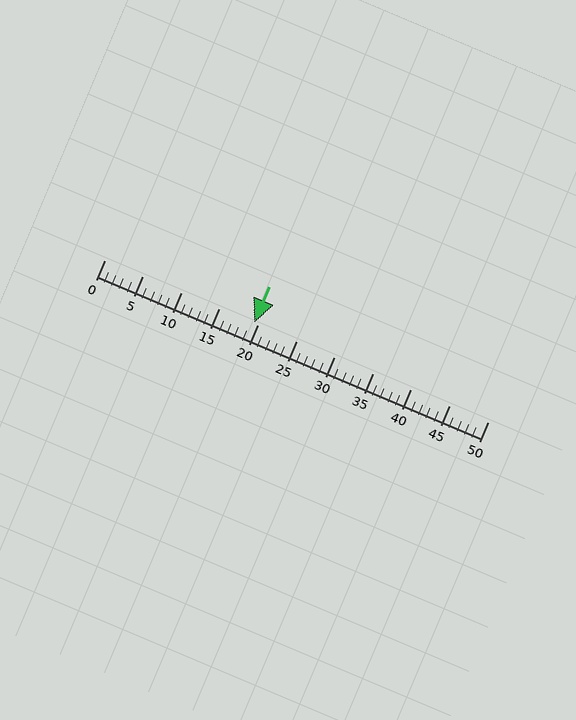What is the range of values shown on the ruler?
The ruler shows values from 0 to 50.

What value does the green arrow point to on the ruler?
The green arrow points to approximately 20.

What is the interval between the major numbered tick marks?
The major tick marks are spaced 5 units apart.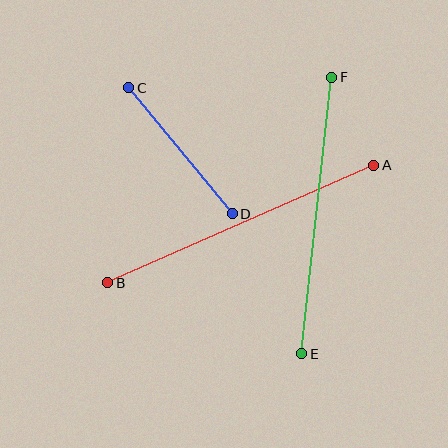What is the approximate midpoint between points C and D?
The midpoint is at approximately (180, 151) pixels.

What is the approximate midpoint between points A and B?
The midpoint is at approximately (241, 224) pixels.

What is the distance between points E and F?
The distance is approximately 278 pixels.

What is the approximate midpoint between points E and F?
The midpoint is at approximately (317, 216) pixels.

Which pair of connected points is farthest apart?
Points A and B are farthest apart.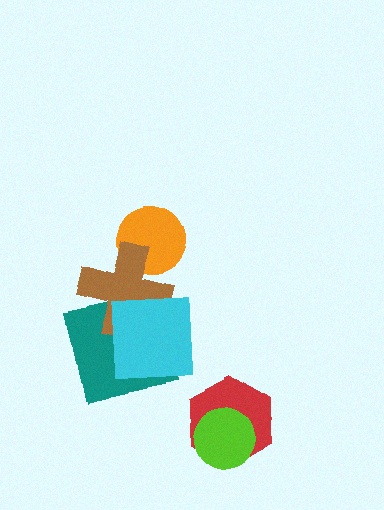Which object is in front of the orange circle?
The brown cross is in front of the orange circle.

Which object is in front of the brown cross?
The cyan square is in front of the brown cross.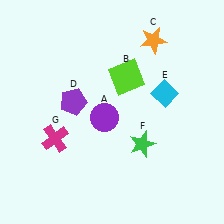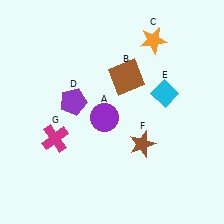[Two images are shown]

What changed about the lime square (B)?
In Image 1, B is lime. In Image 2, it changed to brown.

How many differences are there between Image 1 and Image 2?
There are 2 differences between the two images.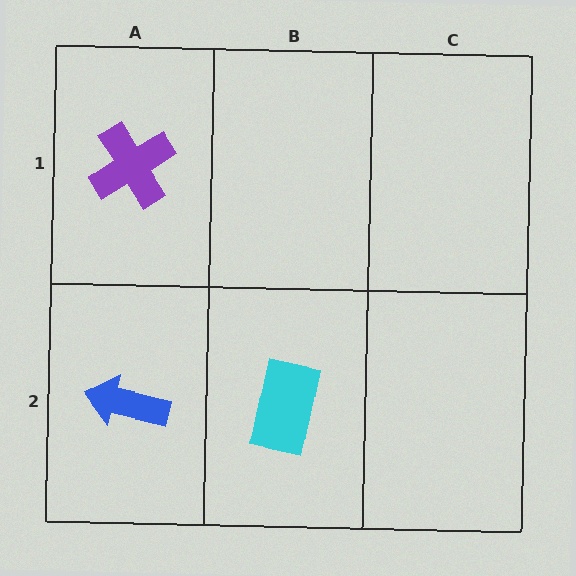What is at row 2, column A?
A blue arrow.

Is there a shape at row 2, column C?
No, that cell is empty.